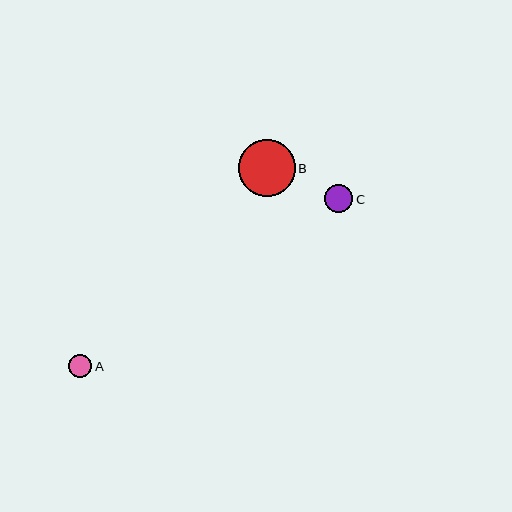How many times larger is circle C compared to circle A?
Circle C is approximately 1.2 times the size of circle A.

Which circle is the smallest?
Circle A is the smallest with a size of approximately 23 pixels.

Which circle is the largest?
Circle B is the largest with a size of approximately 57 pixels.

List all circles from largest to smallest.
From largest to smallest: B, C, A.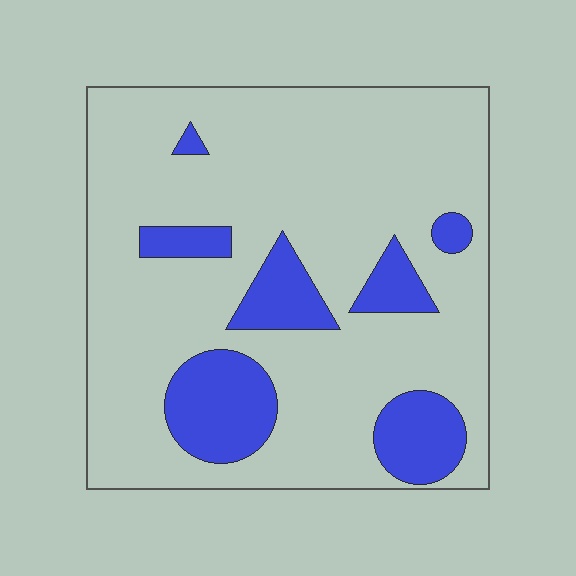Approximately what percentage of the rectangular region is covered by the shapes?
Approximately 20%.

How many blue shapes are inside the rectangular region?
7.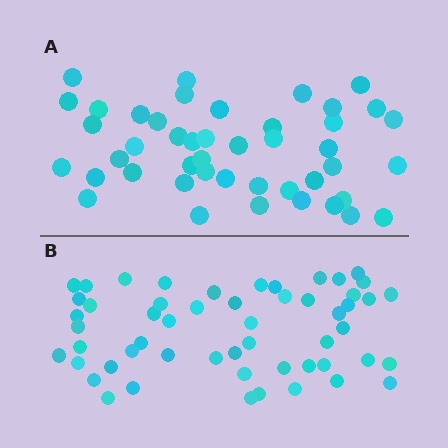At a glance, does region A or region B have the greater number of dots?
Region B (the bottom region) has more dots.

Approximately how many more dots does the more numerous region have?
Region B has roughly 8 or so more dots than region A.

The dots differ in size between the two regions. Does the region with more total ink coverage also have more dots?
No. Region A has more total ink coverage because its dots are larger, but region B actually contains more individual dots. Total area can be misleading — the number of items is what matters here.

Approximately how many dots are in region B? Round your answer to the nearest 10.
About 50 dots. (The exact count is 54, which rounds to 50.)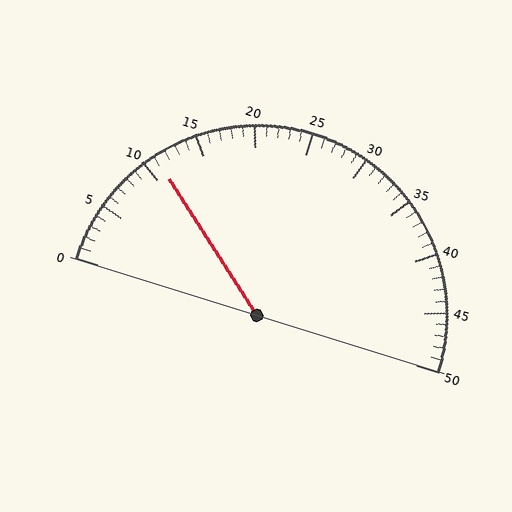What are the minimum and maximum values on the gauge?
The gauge ranges from 0 to 50.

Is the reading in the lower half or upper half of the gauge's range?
The reading is in the lower half of the range (0 to 50).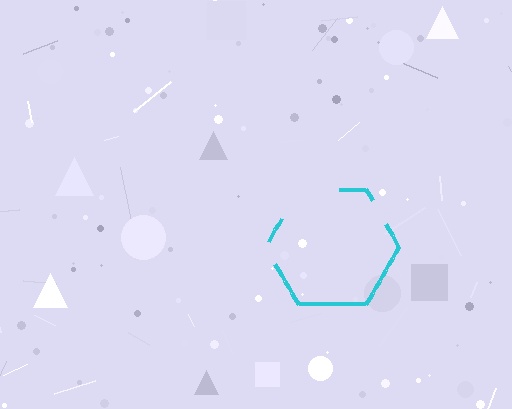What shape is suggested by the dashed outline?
The dashed outline suggests a hexagon.